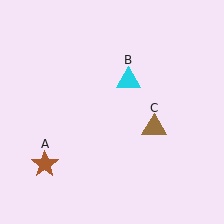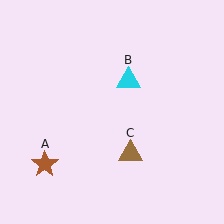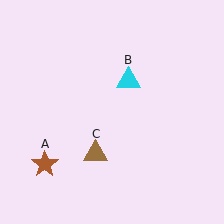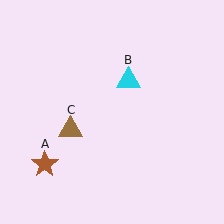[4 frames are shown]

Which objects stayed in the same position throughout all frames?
Brown star (object A) and cyan triangle (object B) remained stationary.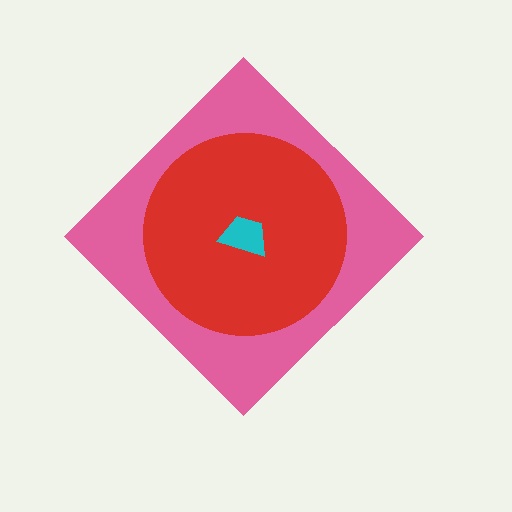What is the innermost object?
The cyan trapezoid.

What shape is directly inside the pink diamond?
The red circle.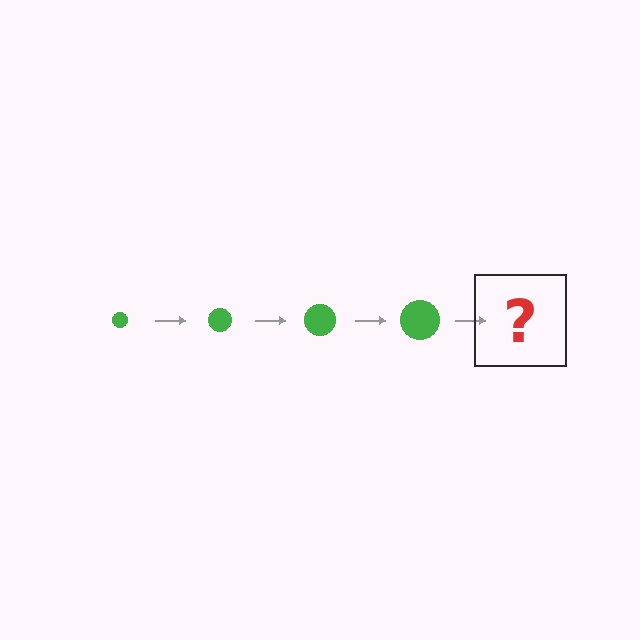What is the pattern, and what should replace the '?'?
The pattern is that the circle gets progressively larger each step. The '?' should be a green circle, larger than the previous one.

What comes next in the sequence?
The next element should be a green circle, larger than the previous one.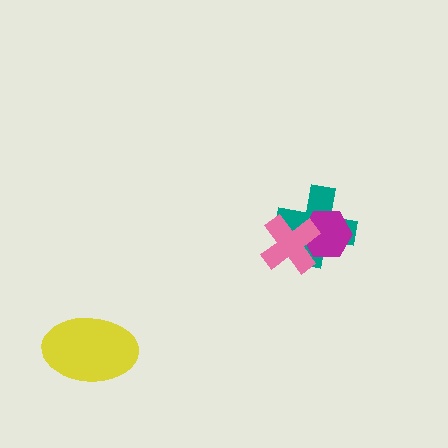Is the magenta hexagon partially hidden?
Yes, it is partially covered by another shape.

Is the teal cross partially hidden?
Yes, it is partially covered by another shape.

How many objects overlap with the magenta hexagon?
2 objects overlap with the magenta hexagon.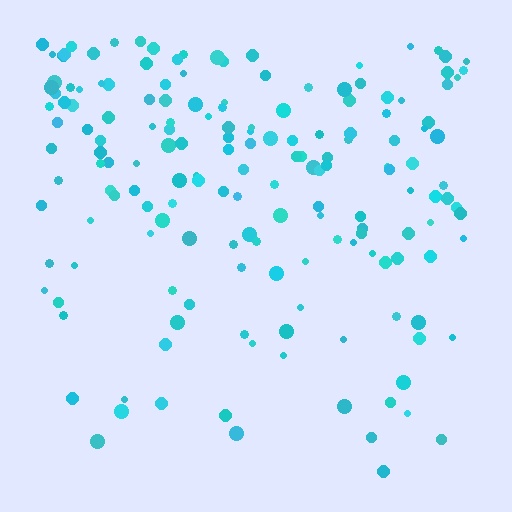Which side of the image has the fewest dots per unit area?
The bottom.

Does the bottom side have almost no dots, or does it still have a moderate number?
Still a moderate number, just noticeably fewer than the top.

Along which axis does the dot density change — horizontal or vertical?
Vertical.